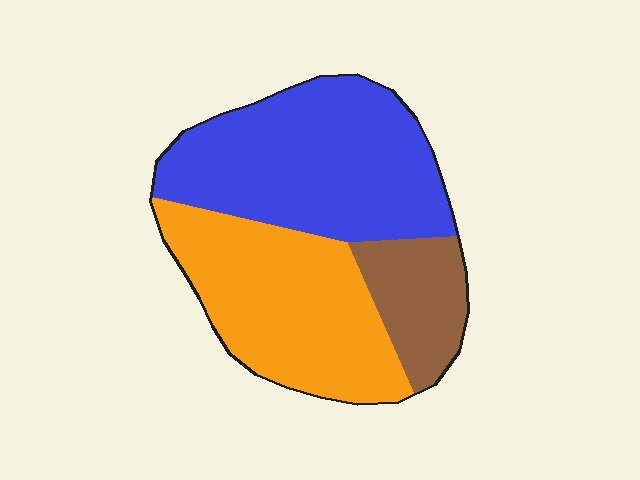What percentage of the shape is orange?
Orange takes up about two fifths (2/5) of the shape.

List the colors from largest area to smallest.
From largest to smallest: blue, orange, brown.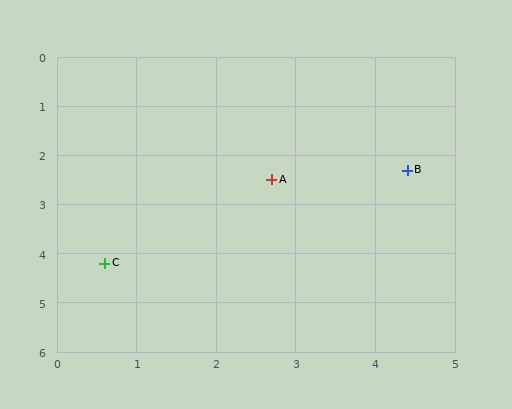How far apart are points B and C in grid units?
Points B and C are about 4.2 grid units apart.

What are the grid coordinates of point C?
Point C is at approximately (0.6, 4.2).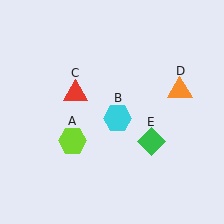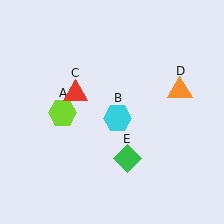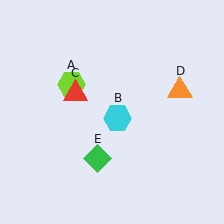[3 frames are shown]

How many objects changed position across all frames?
2 objects changed position: lime hexagon (object A), green diamond (object E).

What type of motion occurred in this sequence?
The lime hexagon (object A), green diamond (object E) rotated clockwise around the center of the scene.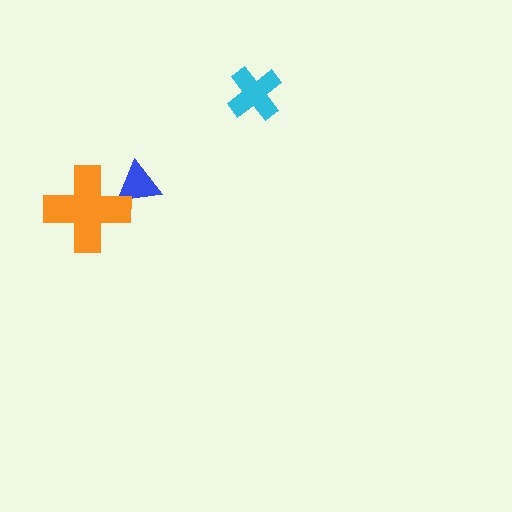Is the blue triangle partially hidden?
Yes, it is partially covered by another shape.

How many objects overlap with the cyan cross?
0 objects overlap with the cyan cross.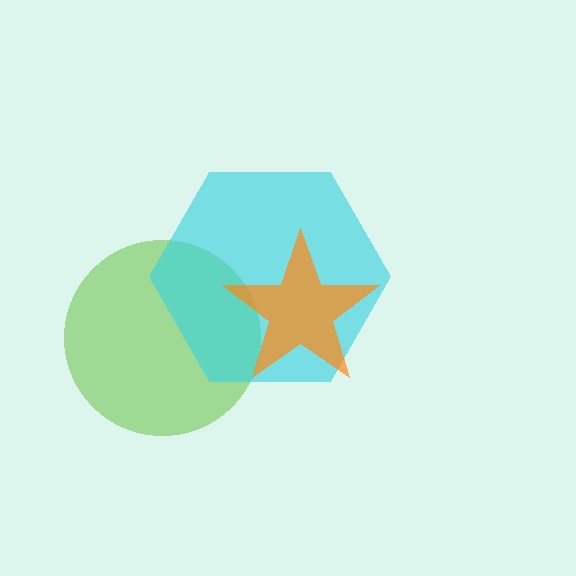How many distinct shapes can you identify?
There are 3 distinct shapes: a lime circle, a cyan hexagon, an orange star.